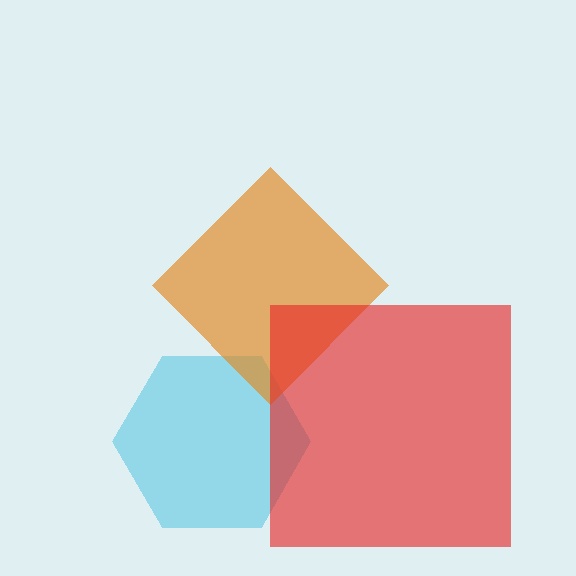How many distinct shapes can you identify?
There are 3 distinct shapes: a cyan hexagon, an orange diamond, a red square.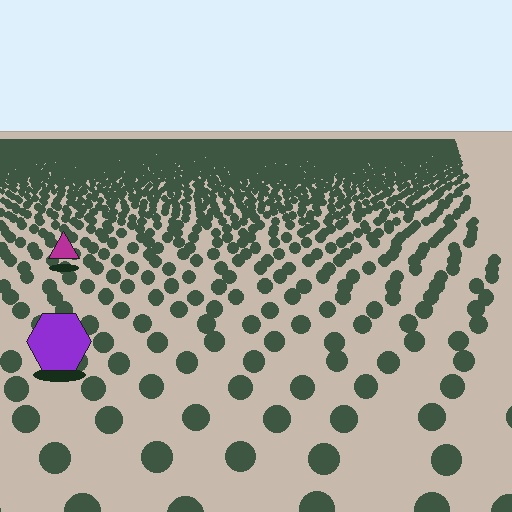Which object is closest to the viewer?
The purple hexagon is closest. The texture marks near it are larger and more spread out.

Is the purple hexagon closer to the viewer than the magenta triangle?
Yes. The purple hexagon is closer — you can tell from the texture gradient: the ground texture is coarser near it.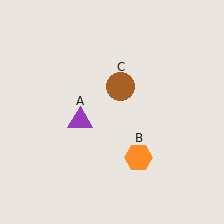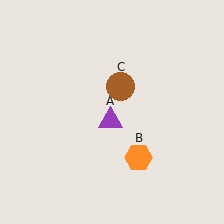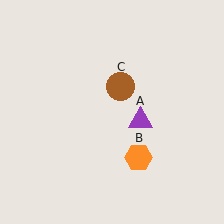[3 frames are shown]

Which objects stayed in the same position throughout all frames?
Orange hexagon (object B) and brown circle (object C) remained stationary.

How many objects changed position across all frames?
1 object changed position: purple triangle (object A).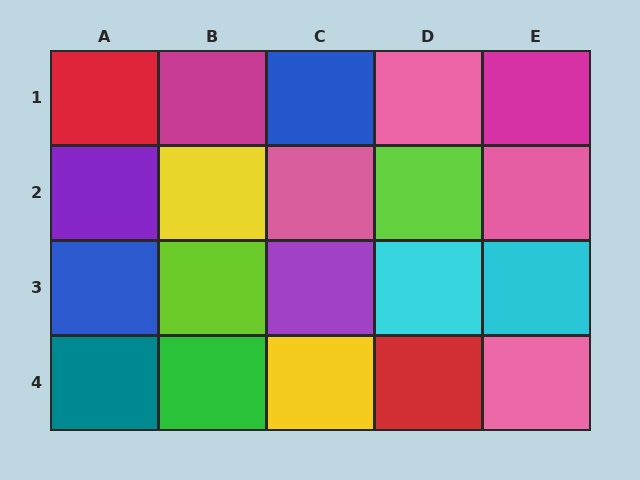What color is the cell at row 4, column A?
Teal.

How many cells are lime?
2 cells are lime.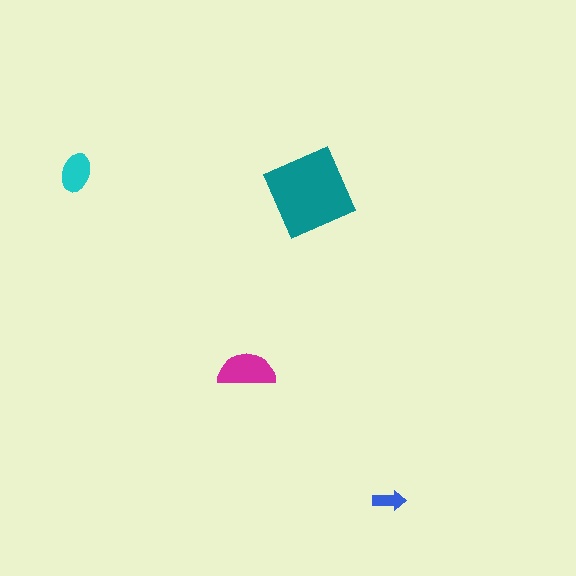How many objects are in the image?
There are 4 objects in the image.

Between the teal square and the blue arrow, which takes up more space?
The teal square.